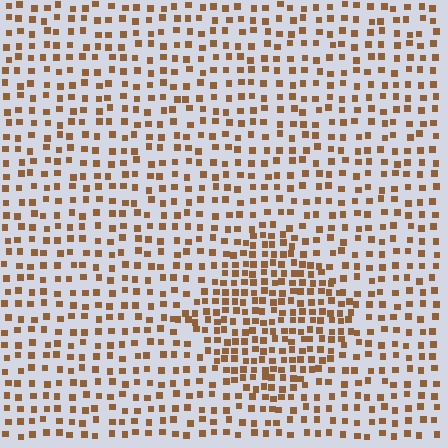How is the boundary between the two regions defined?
The boundary is defined by a change in element density (approximately 1.8x ratio). All elements are the same color, size, and shape.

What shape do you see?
I see a diamond.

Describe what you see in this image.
The image contains small brown elements arranged at two different densities. A diamond-shaped region is visible where the elements are more densely packed than the surrounding area.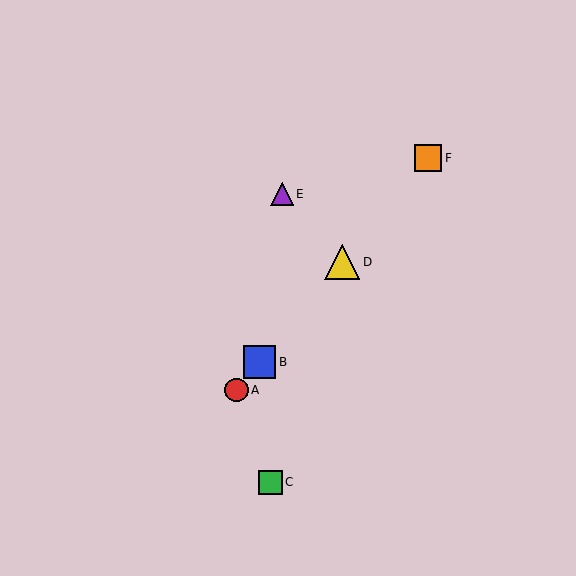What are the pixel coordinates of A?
Object A is at (236, 390).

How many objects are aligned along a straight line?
4 objects (A, B, D, F) are aligned along a straight line.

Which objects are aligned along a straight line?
Objects A, B, D, F are aligned along a straight line.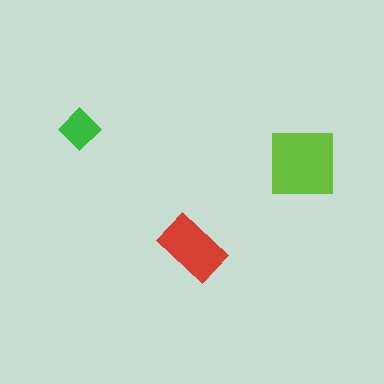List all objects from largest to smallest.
The lime square, the red rectangle, the green diamond.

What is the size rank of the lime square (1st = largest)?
1st.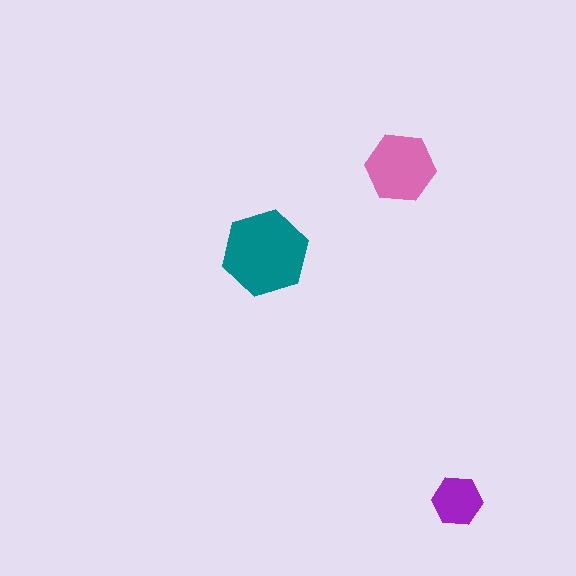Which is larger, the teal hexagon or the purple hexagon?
The teal one.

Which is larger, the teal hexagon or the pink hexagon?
The teal one.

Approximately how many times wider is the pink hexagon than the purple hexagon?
About 1.5 times wider.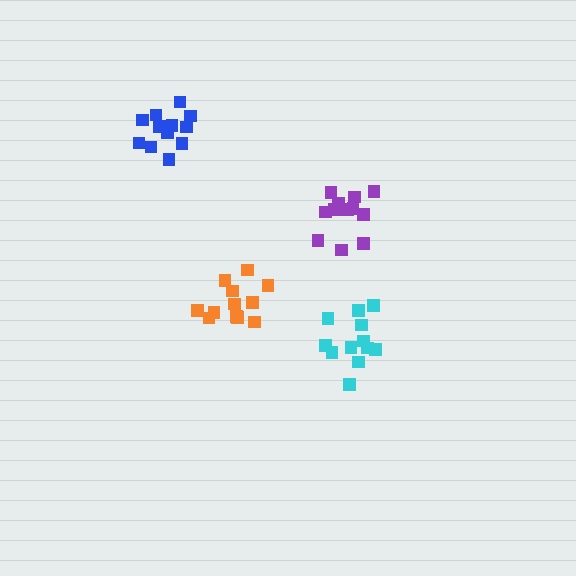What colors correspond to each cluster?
The clusters are colored: blue, purple, cyan, orange.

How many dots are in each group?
Group 1: 13 dots, Group 2: 12 dots, Group 3: 12 dots, Group 4: 12 dots (49 total).